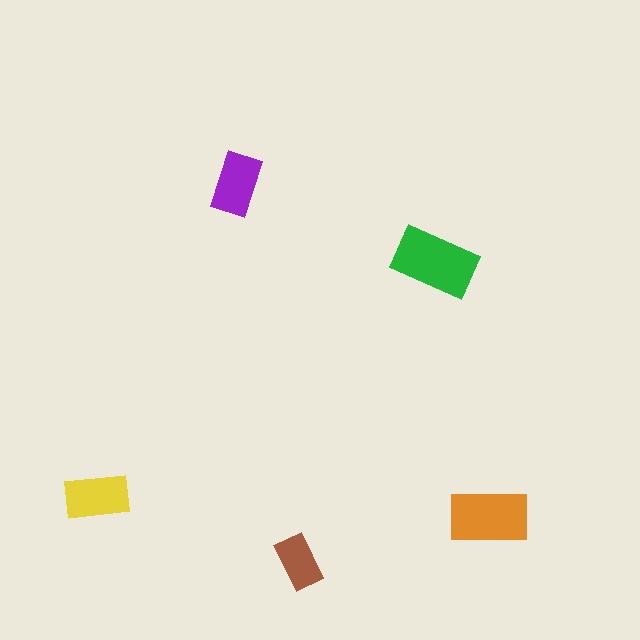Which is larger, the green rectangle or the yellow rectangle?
The green one.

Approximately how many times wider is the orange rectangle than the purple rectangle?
About 1.5 times wider.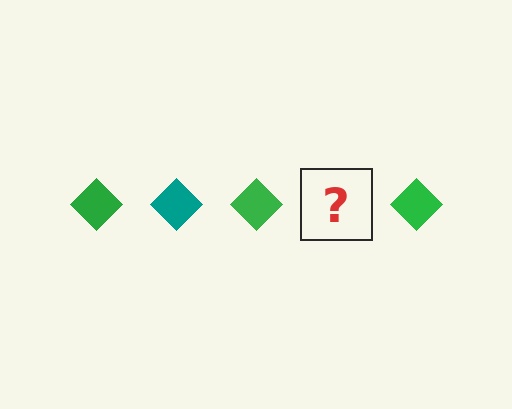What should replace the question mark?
The question mark should be replaced with a teal diamond.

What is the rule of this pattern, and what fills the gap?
The rule is that the pattern cycles through green, teal diamonds. The gap should be filled with a teal diamond.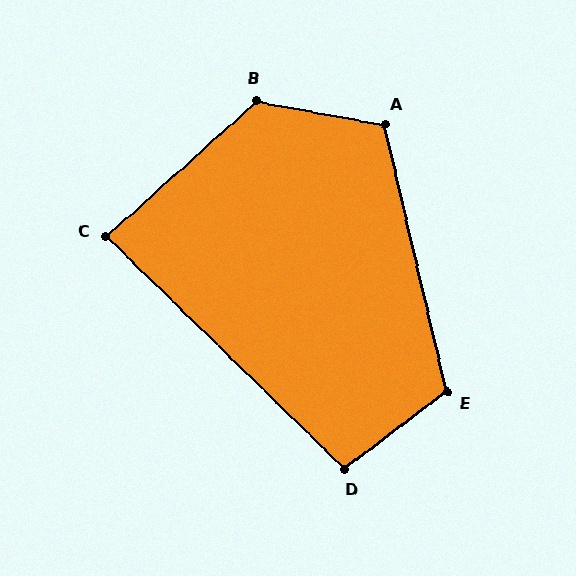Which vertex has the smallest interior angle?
C, at approximately 86 degrees.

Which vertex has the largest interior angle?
B, at approximately 127 degrees.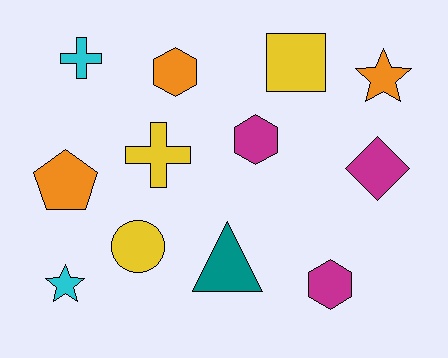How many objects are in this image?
There are 12 objects.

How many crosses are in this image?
There are 2 crosses.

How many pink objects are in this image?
There are no pink objects.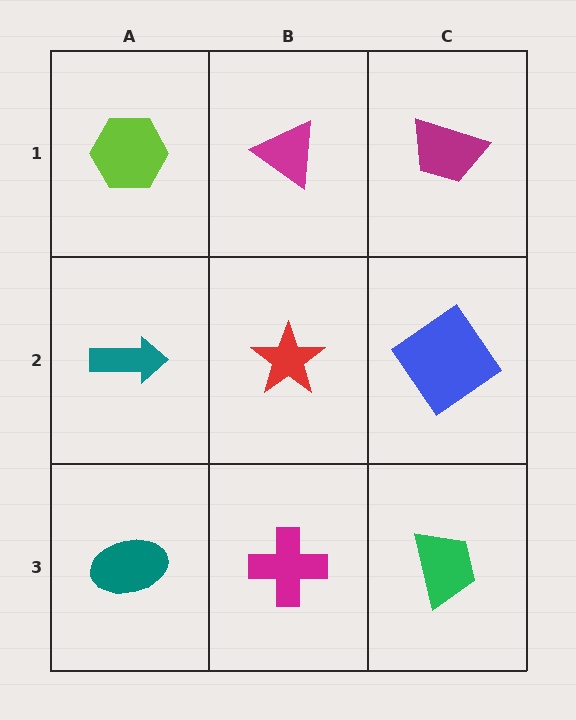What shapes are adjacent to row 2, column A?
A lime hexagon (row 1, column A), a teal ellipse (row 3, column A), a red star (row 2, column B).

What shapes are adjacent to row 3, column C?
A blue diamond (row 2, column C), a magenta cross (row 3, column B).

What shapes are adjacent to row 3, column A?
A teal arrow (row 2, column A), a magenta cross (row 3, column B).